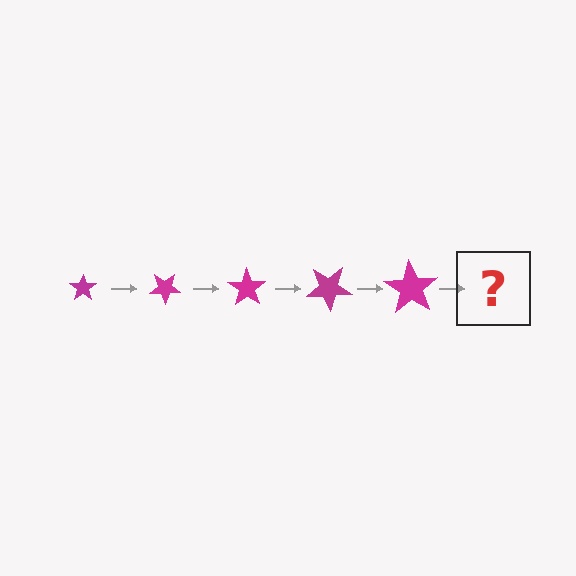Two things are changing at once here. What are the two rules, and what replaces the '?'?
The two rules are that the star grows larger each step and it rotates 35 degrees each step. The '?' should be a star, larger than the previous one and rotated 175 degrees from the start.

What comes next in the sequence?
The next element should be a star, larger than the previous one and rotated 175 degrees from the start.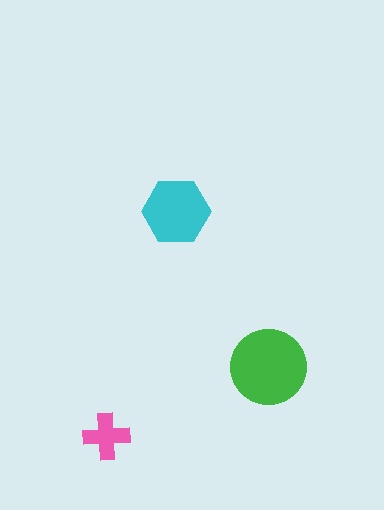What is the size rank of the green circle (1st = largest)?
1st.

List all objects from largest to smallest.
The green circle, the cyan hexagon, the pink cross.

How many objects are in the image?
There are 3 objects in the image.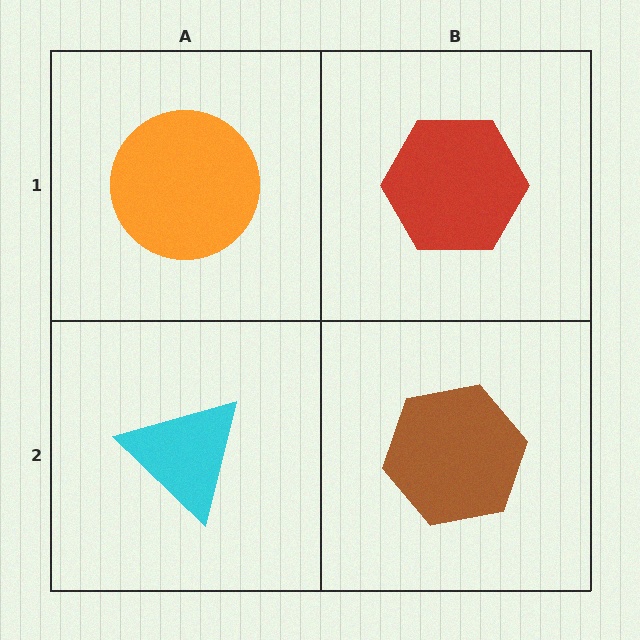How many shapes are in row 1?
2 shapes.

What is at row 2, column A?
A cyan triangle.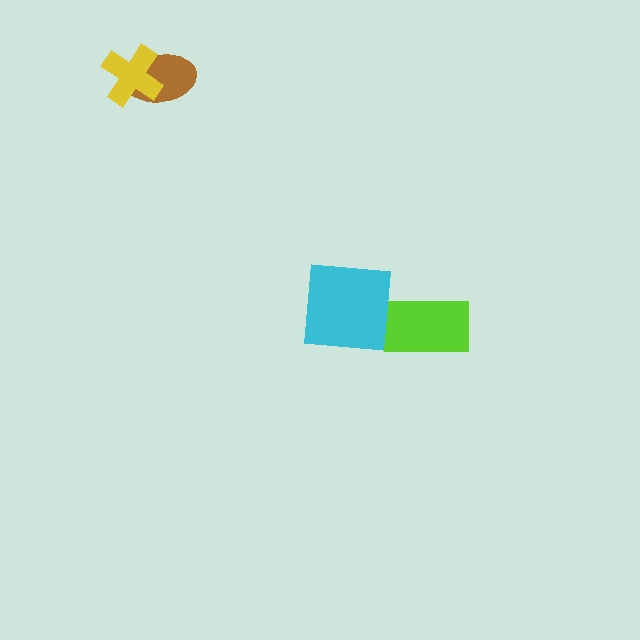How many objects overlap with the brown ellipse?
1 object overlaps with the brown ellipse.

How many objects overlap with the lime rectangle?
0 objects overlap with the lime rectangle.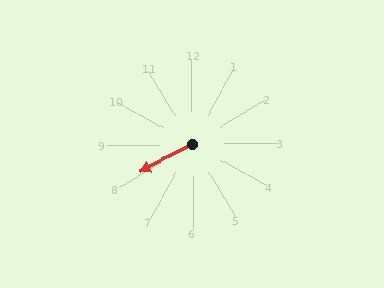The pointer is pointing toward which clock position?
Roughly 8 o'clock.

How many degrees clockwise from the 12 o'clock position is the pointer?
Approximately 243 degrees.